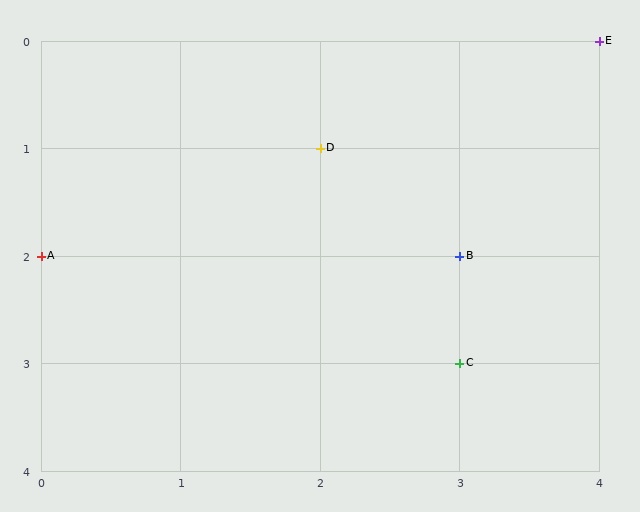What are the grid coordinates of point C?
Point C is at grid coordinates (3, 3).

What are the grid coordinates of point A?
Point A is at grid coordinates (0, 2).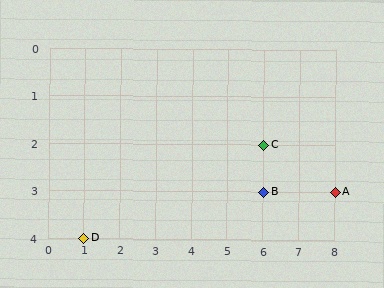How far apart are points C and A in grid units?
Points C and A are 2 columns and 1 row apart (about 2.2 grid units diagonally).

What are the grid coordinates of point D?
Point D is at grid coordinates (1, 4).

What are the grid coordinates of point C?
Point C is at grid coordinates (6, 2).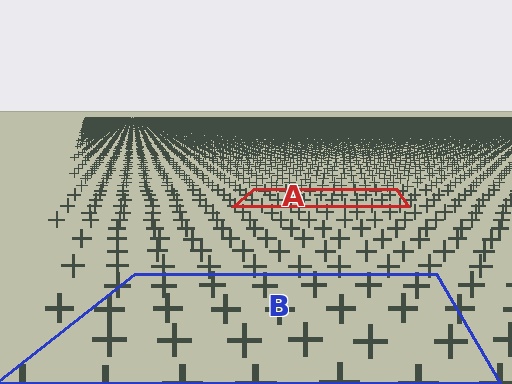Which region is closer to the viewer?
Region B is closer. The texture elements there are larger and more spread out.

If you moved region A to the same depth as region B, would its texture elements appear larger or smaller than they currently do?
They would appear larger. At a closer depth, the same texture elements are projected at a bigger on-screen size.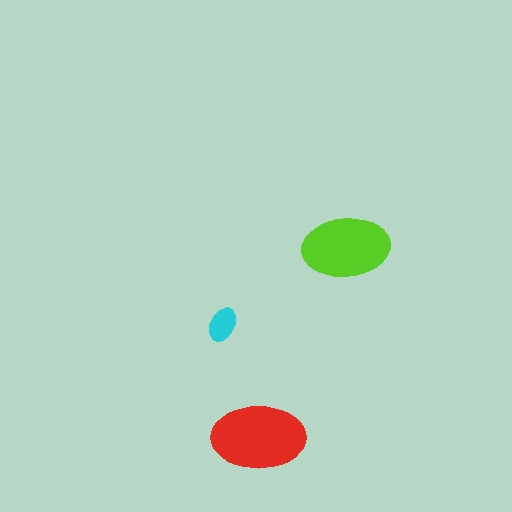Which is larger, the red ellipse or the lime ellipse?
The red one.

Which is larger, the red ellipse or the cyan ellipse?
The red one.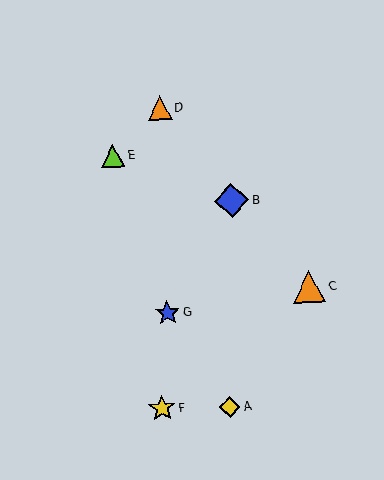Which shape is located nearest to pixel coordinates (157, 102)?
The orange triangle (labeled D) at (160, 108) is nearest to that location.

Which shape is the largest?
The blue diamond (labeled B) is the largest.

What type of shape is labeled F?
Shape F is a yellow star.